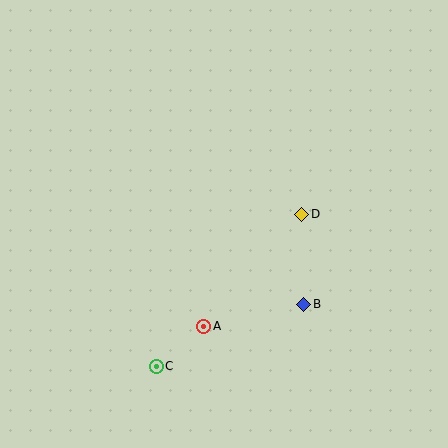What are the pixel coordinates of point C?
Point C is at (156, 366).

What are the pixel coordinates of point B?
Point B is at (304, 304).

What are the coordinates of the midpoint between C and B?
The midpoint between C and B is at (230, 335).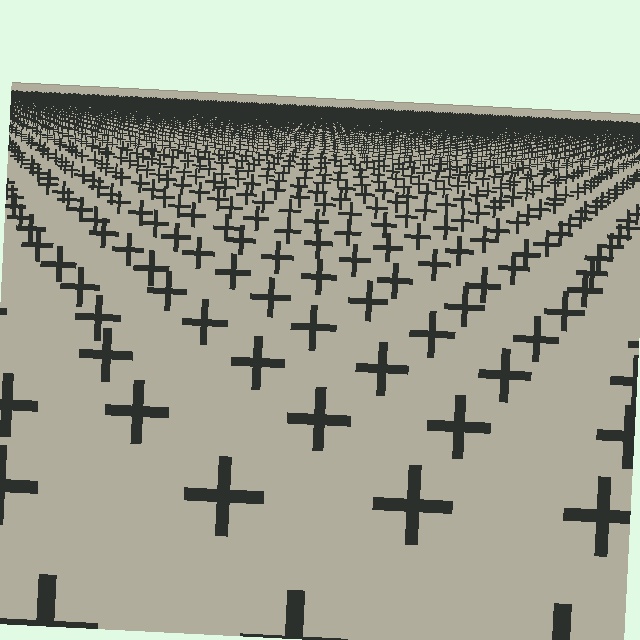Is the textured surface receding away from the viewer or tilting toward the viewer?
The surface is receding away from the viewer. Texture elements get smaller and denser toward the top.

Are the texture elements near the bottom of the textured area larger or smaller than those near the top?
Larger. Near the bottom, elements are closer to the viewer and appear at a bigger on-screen size.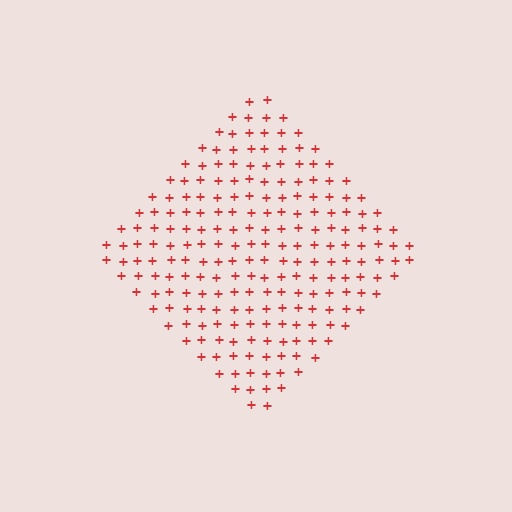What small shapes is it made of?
It is made of small plus signs.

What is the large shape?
The large shape is a diamond.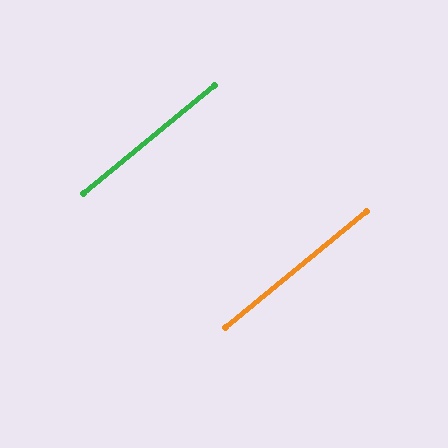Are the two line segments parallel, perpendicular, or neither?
Parallel — their directions differ by only 0.0°.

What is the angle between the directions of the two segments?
Approximately 0 degrees.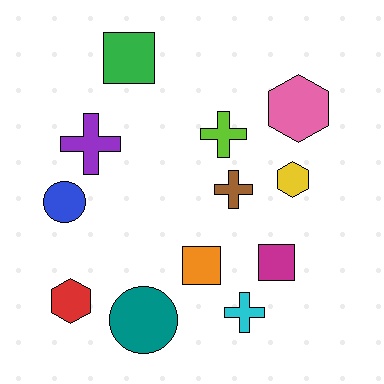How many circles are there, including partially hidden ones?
There are 2 circles.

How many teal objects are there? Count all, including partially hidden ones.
There is 1 teal object.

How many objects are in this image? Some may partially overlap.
There are 12 objects.